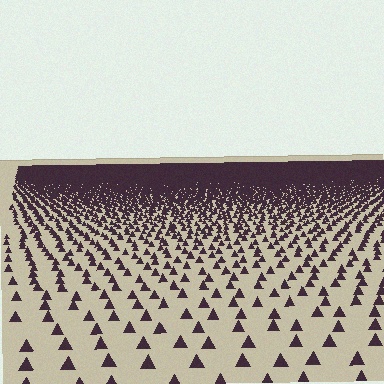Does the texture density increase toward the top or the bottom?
Density increases toward the top.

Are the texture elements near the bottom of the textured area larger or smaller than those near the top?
Larger. Near the bottom, elements are closer to the viewer and appear at a bigger on-screen size.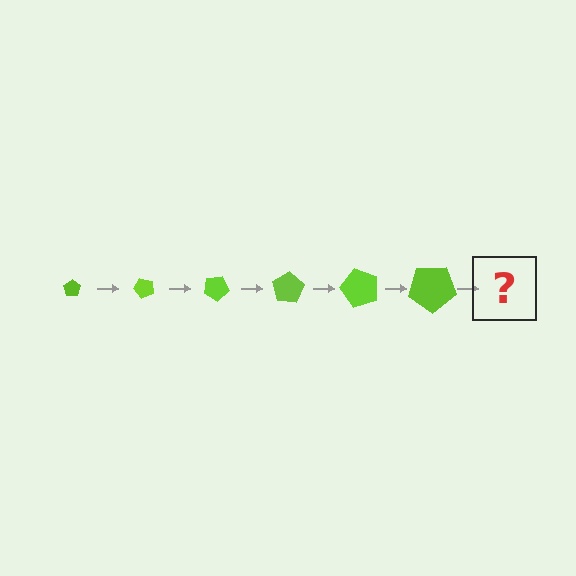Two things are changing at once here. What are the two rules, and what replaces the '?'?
The two rules are that the pentagon grows larger each step and it rotates 50 degrees each step. The '?' should be a pentagon, larger than the previous one and rotated 300 degrees from the start.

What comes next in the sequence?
The next element should be a pentagon, larger than the previous one and rotated 300 degrees from the start.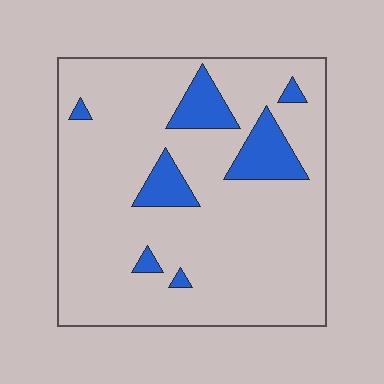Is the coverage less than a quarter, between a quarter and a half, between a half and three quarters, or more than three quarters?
Less than a quarter.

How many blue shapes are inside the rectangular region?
7.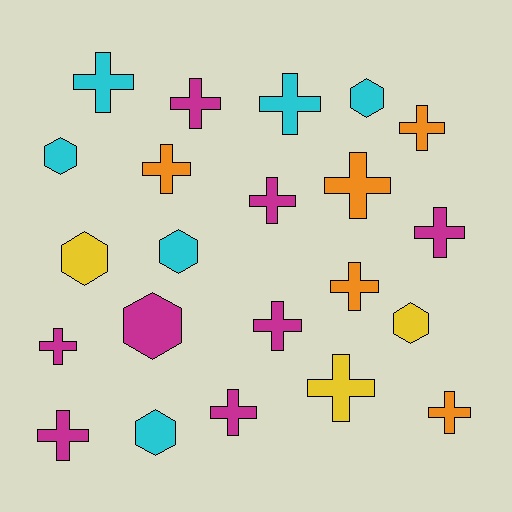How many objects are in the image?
There are 22 objects.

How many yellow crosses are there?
There is 1 yellow cross.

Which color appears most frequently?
Magenta, with 8 objects.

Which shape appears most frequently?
Cross, with 15 objects.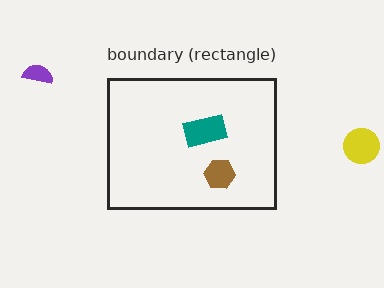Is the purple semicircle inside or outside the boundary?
Outside.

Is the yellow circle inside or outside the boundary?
Outside.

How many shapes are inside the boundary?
2 inside, 2 outside.